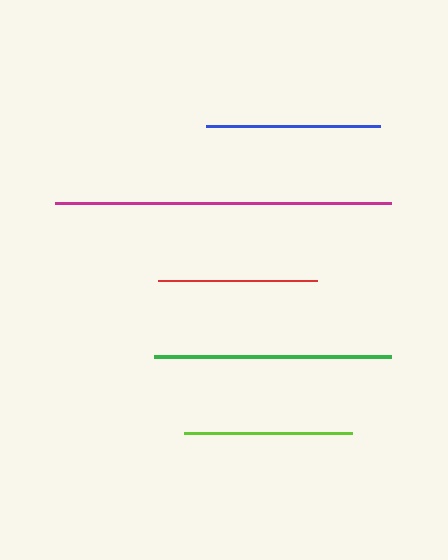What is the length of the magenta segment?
The magenta segment is approximately 336 pixels long.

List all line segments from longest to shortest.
From longest to shortest: magenta, green, blue, lime, red.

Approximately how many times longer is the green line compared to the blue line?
The green line is approximately 1.4 times the length of the blue line.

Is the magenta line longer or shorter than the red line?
The magenta line is longer than the red line.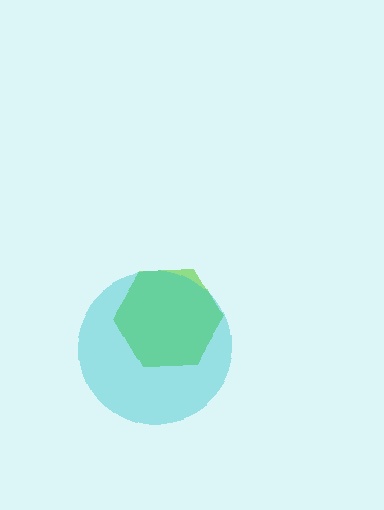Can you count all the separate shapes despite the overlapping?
Yes, there are 2 separate shapes.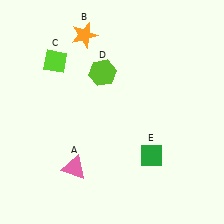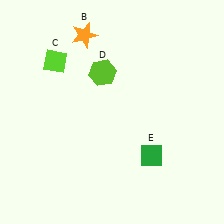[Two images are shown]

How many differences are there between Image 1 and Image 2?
There is 1 difference between the two images.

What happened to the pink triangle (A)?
The pink triangle (A) was removed in Image 2. It was in the bottom-left area of Image 1.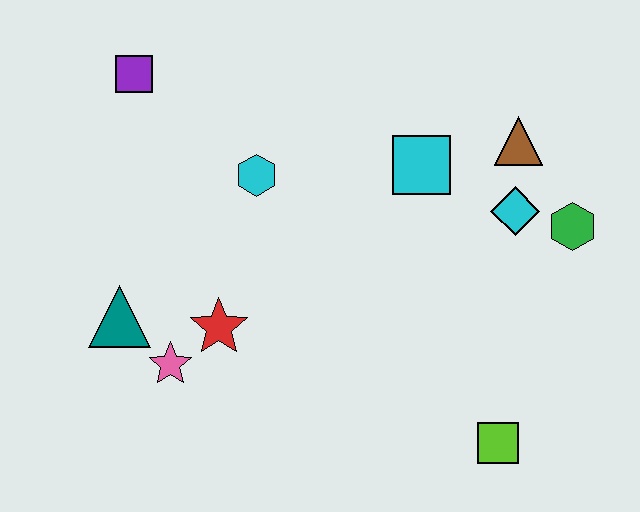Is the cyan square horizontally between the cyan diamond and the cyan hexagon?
Yes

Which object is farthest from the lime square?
The purple square is farthest from the lime square.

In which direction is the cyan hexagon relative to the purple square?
The cyan hexagon is to the right of the purple square.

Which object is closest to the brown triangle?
The cyan diamond is closest to the brown triangle.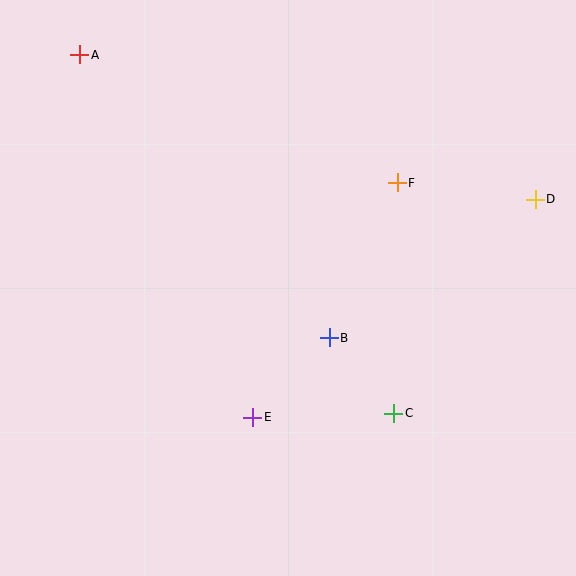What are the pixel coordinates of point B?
Point B is at (329, 338).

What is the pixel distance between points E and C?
The distance between E and C is 141 pixels.